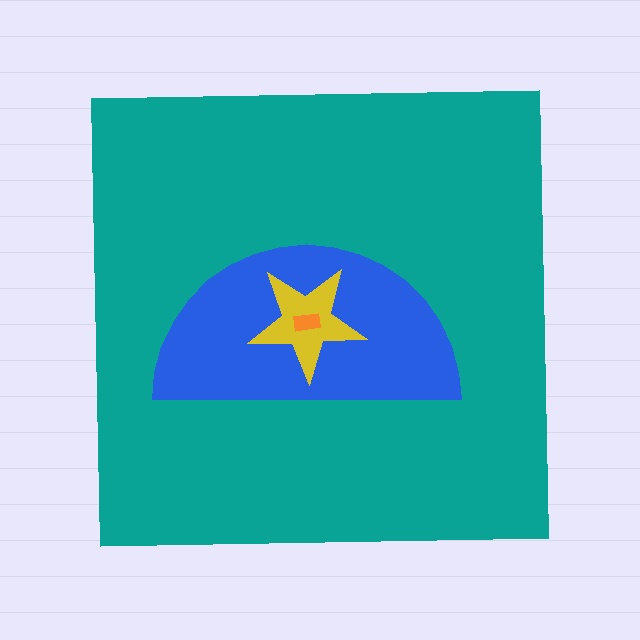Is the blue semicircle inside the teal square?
Yes.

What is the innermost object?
The orange rectangle.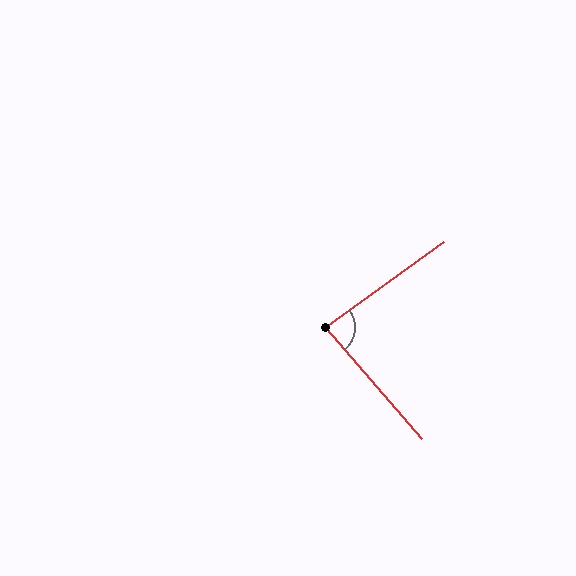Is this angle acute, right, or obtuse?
It is acute.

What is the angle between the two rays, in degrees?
Approximately 85 degrees.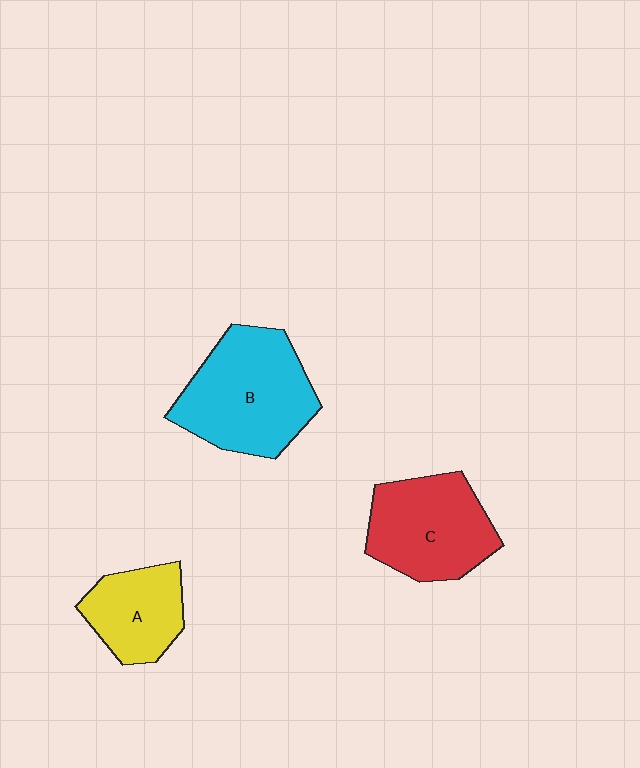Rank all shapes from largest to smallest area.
From largest to smallest: B (cyan), C (red), A (yellow).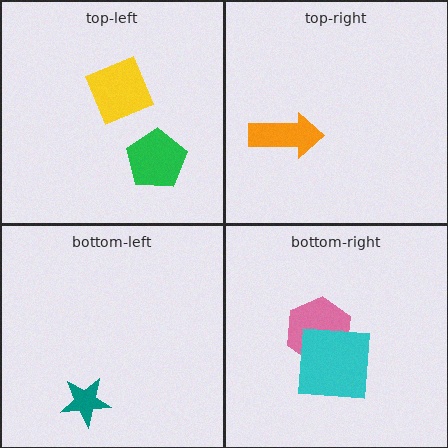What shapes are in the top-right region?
The orange arrow.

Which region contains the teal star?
The bottom-left region.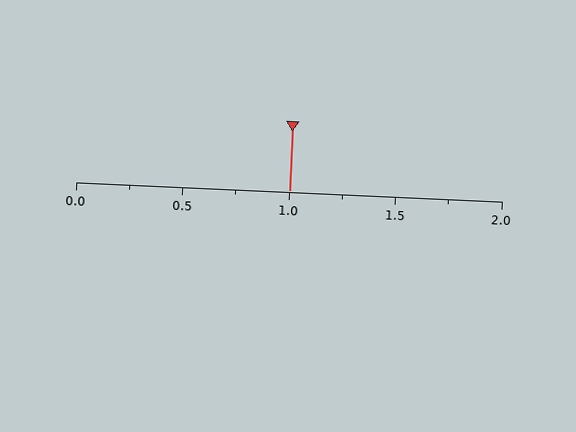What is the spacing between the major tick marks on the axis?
The major ticks are spaced 0.5 apart.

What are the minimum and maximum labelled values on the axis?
The axis runs from 0.0 to 2.0.